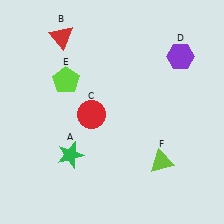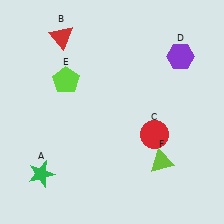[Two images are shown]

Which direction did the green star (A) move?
The green star (A) moved left.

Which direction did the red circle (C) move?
The red circle (C) moved right.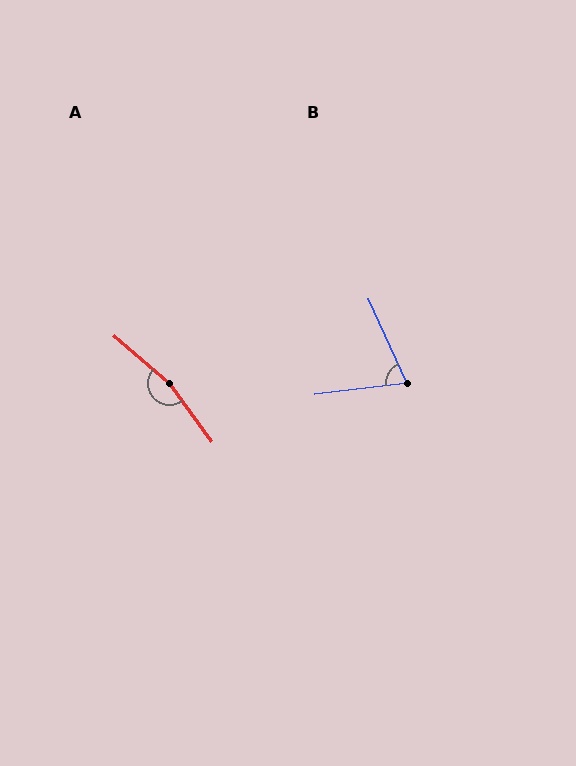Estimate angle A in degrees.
Approximately 167 degrees.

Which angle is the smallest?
B, at approximately 72 degrees.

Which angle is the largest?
A, at approximately 167 degrees.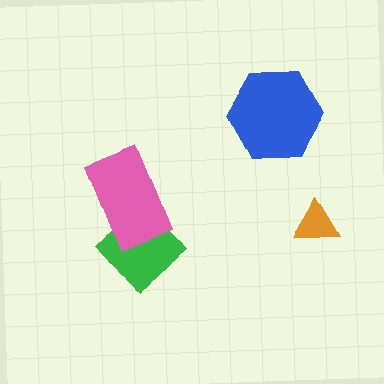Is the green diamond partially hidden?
Yes, it is partially covered by another shape.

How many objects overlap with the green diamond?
1 object overlaps with the green diamond.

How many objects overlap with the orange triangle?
0 objects overlap with the orange triangle.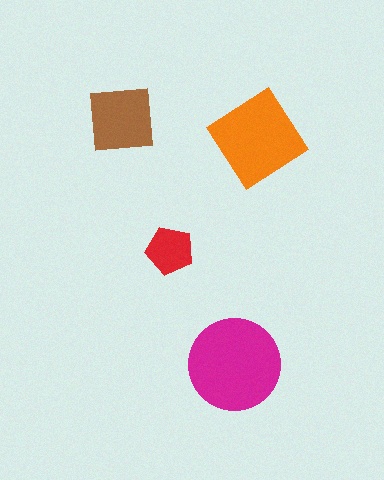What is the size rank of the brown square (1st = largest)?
3rd.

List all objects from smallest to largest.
The red pentagon, the brown square, the orange diamond, the magenta circle.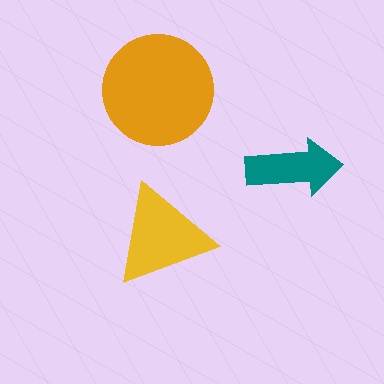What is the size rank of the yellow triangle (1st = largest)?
2nd.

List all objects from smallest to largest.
The teal arrow, the yellow triangle, the orange circle.